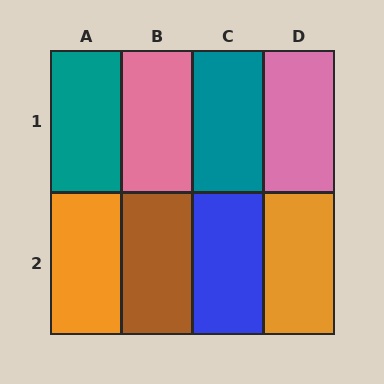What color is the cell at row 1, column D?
Pink.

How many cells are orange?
2 cells are orange.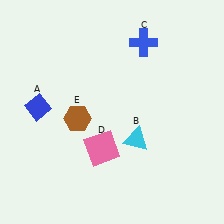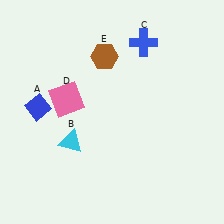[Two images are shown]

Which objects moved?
The objects that moved are: the cyan triangle (B), the pink square (D), the brown hexagon (E).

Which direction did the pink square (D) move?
The pink square (D) moved up.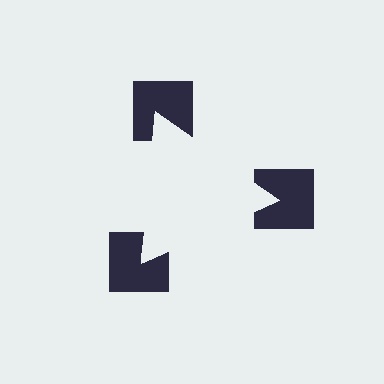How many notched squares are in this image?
There are 3 — one at each vertex of the illusory triangle.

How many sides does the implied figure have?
3 sides.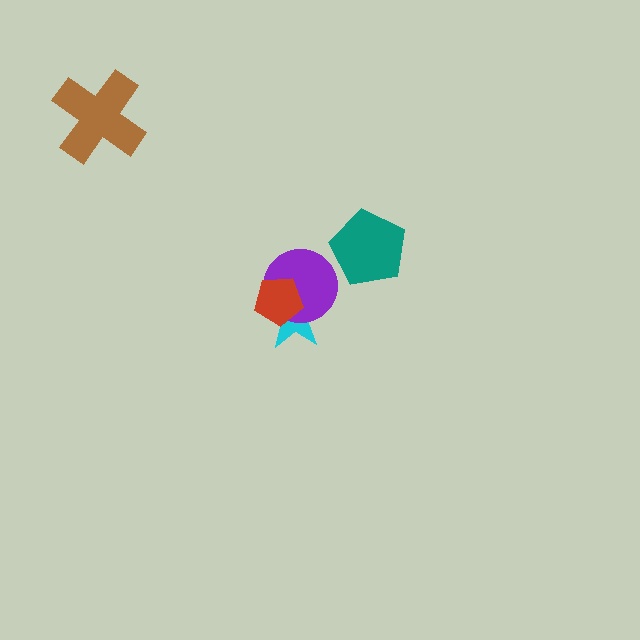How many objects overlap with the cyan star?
2 objects overlap with the cyan star.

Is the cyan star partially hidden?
Yes, it is partially covered by another shape.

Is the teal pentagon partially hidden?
No, no other shape covers it.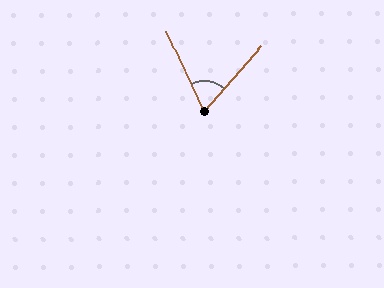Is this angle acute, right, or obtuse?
It is acute.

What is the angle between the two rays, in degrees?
Approximately 66 degrees.